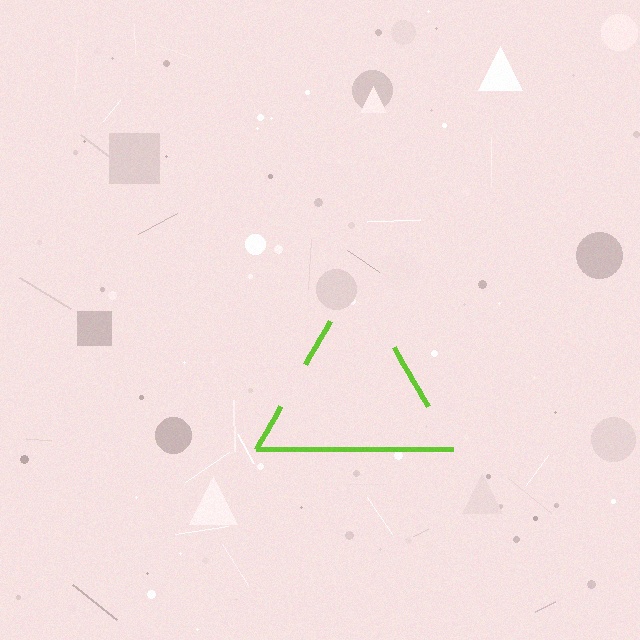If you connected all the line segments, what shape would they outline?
They would outline a triangle.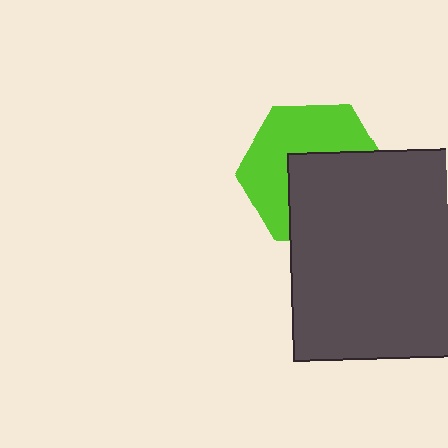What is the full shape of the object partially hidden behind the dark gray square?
The partially hidden object is a lime hexagon.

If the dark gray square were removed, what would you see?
You would see the complete lime hexagon.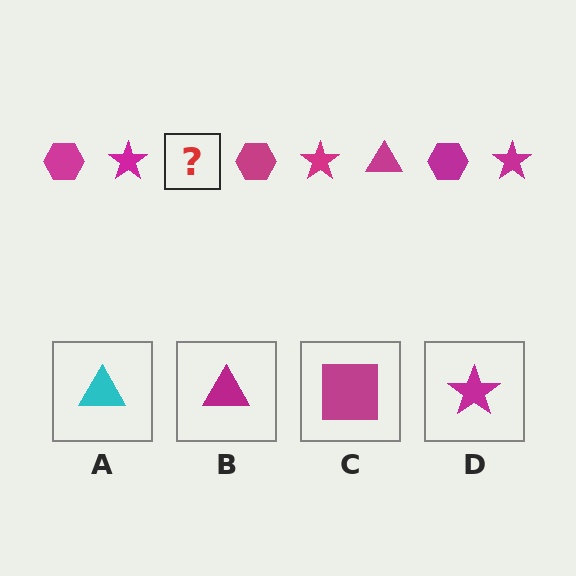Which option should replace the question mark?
Option B.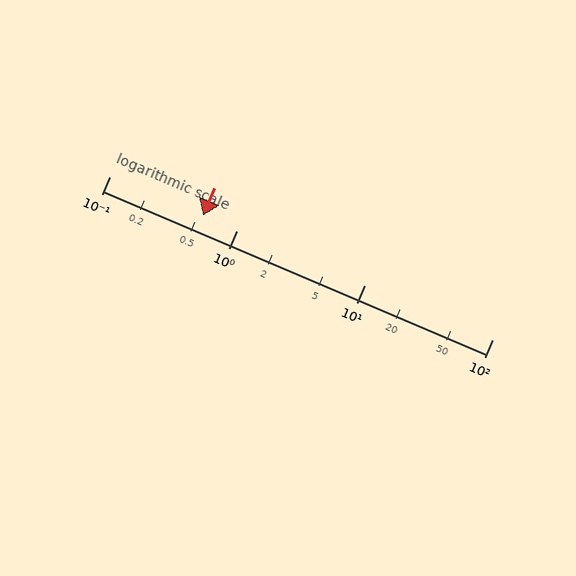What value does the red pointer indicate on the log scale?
The pointer indicates approximately 0.54.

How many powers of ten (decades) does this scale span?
The scale spans 3 decades, from 0.1 to 100.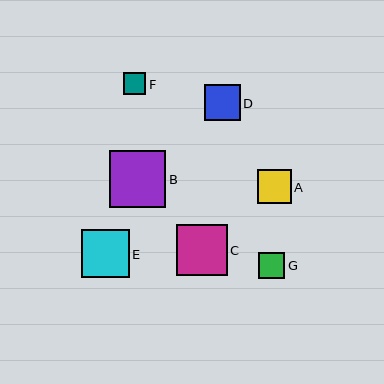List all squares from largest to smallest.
From largest to smallest: B, C, E, D, A, G, F.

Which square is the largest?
Square B is the largest with a size of approximately 57 pixels.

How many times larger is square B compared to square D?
Square B is approximately 1.6 times the size of square D.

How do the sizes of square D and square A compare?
Square D and square A are approximately the same size.